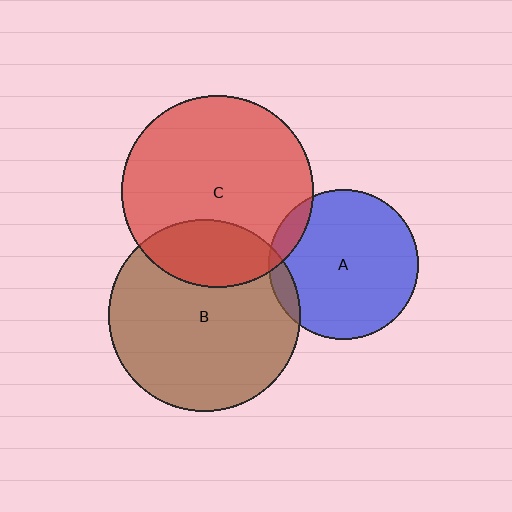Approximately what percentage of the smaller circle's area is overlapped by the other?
Approximately 25%.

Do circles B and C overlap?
Yes.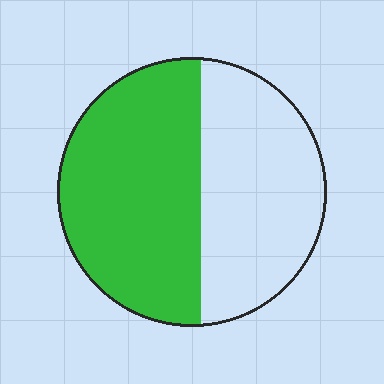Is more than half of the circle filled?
Yes.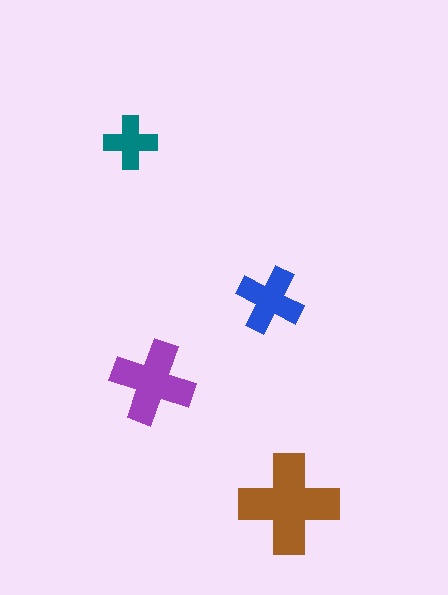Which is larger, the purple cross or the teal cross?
The purple one.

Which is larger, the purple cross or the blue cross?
The purple one.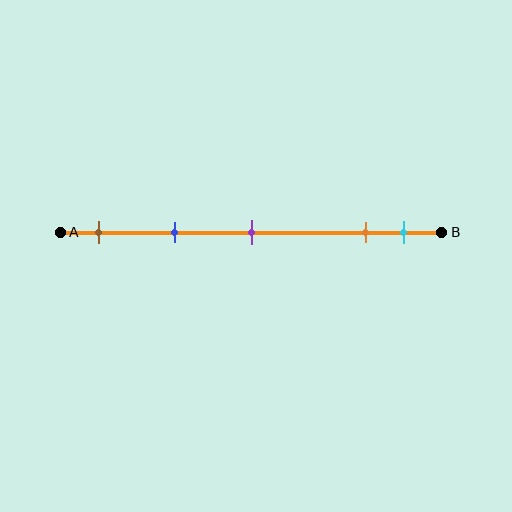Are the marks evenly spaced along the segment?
No, the marks are not evenly spaced.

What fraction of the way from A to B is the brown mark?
The brown mark is approximately 10% (0.1) of the way from A to B.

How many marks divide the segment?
There are 5 marks dividing the segment.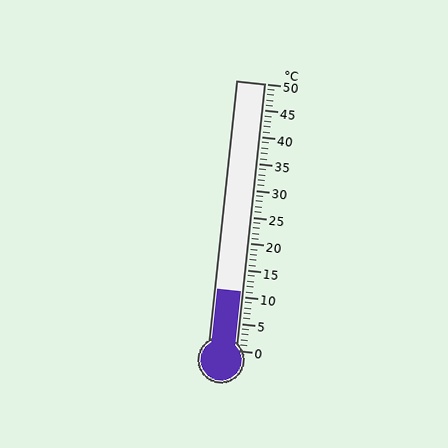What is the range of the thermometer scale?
The thermometer scale ranges from 0°C to 50°C.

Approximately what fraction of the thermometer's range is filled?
The thermometer is filled to approximately 20% of its range.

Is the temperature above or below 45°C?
The temperature is below 45°C.